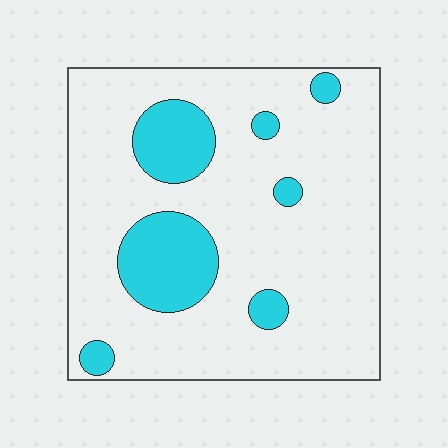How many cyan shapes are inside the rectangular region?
7.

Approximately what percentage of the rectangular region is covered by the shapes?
Approximately 20%.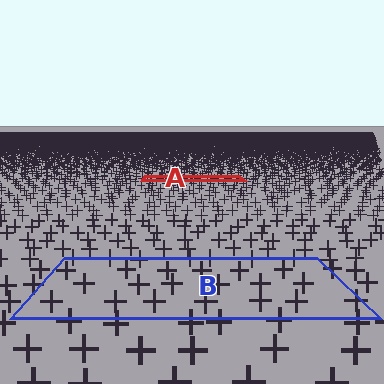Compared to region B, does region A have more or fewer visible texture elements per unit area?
Region A has more texture elements per unit area — they are packed more densely because it is farther away.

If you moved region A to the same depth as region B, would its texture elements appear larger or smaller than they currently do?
They would appear larger. At a closer depth, the same texture elements are projected at a bigger on-screen size.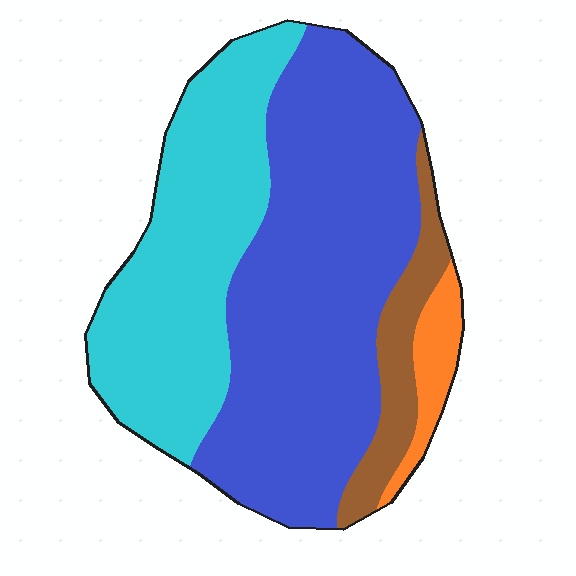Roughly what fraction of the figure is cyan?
Cyan covers around 35% of the figure.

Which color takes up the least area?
Orange, at roughly 5%.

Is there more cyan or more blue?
Blue.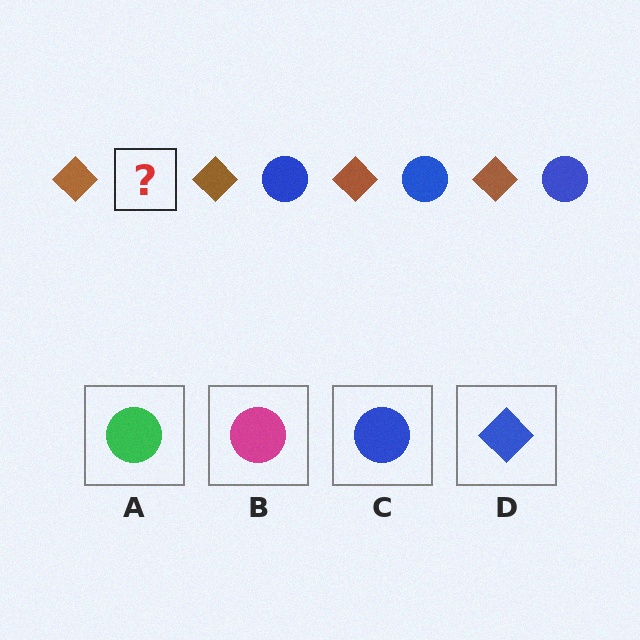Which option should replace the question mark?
Option C.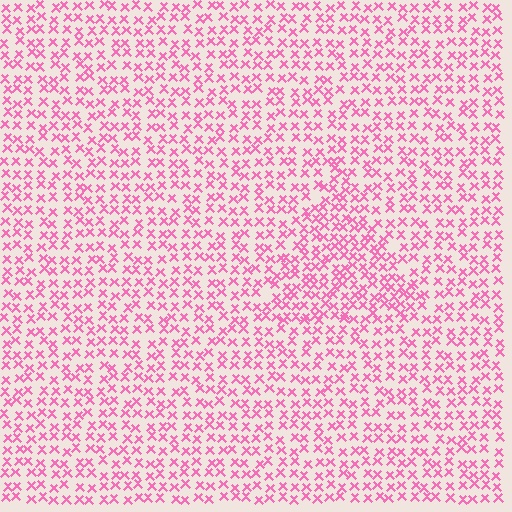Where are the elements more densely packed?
The elements are more densely packed inside the triangle boundary.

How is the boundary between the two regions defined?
The boundary is defined by a change in element density (approximately 1.5x ratio). All elements are the same color, size, and shape.